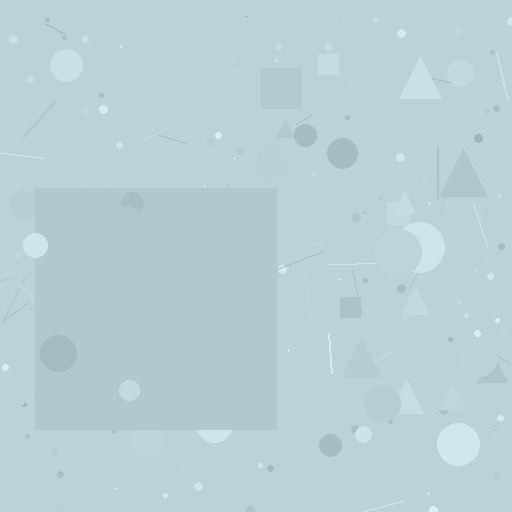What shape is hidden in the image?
A square is hidden in the image.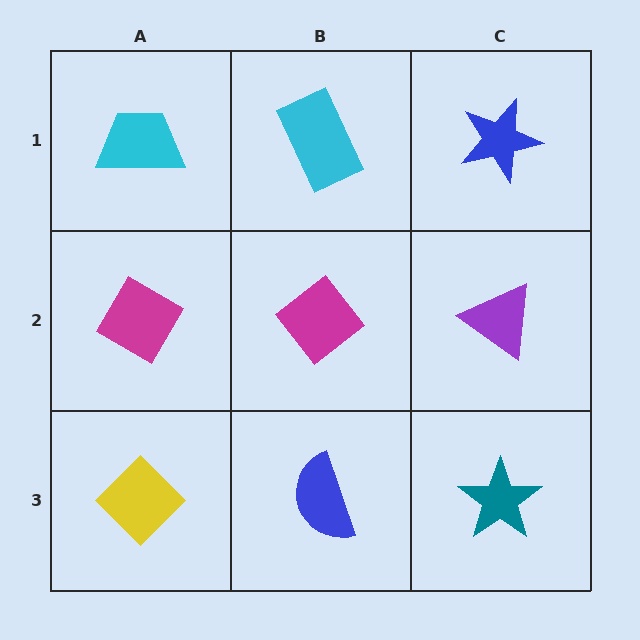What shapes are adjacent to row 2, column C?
A blue star (row 1, column C), a teal star (row 3, column C), a magenta diamond (row 2, column B).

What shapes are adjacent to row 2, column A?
A cyan trapezoid (row 1, column A), a yellow diamond (row 3, column A), a magenta diamond (row 2, column B).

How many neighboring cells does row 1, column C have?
2.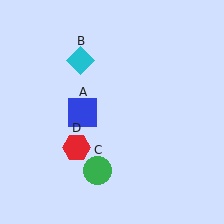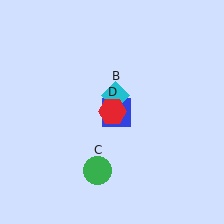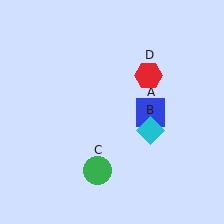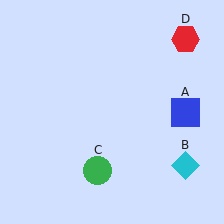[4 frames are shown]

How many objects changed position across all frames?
3 objects changed position: blue square (object A), cyan diamond (object B), red hexagon (object D).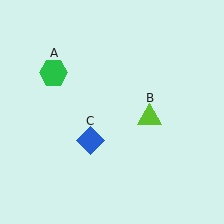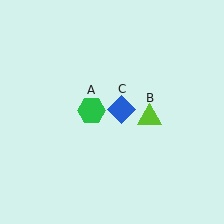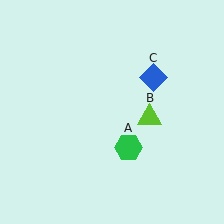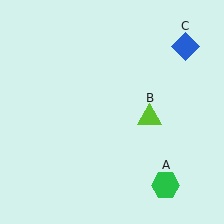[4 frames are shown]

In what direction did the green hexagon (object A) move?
The green hexagon (object A) moved down and to the right.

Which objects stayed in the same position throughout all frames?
Lime triangle (object B) remained stationary.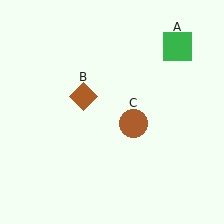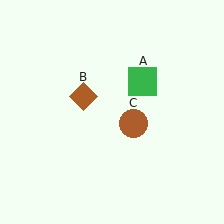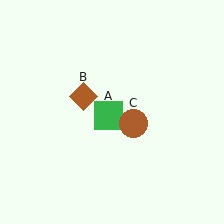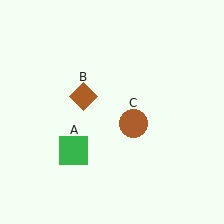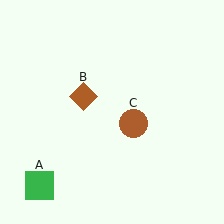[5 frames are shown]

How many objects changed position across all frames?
1 object changed position: green square (object A).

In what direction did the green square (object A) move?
The green square (object A) moved down and to the left.